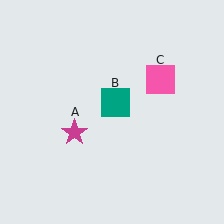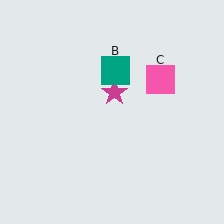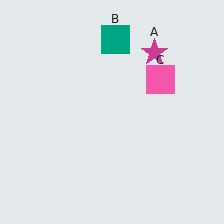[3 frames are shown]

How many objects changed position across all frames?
2 objects changed position: magenta star (object A), teal square (object B).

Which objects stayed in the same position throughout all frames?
Pink square (object C) remained stationary.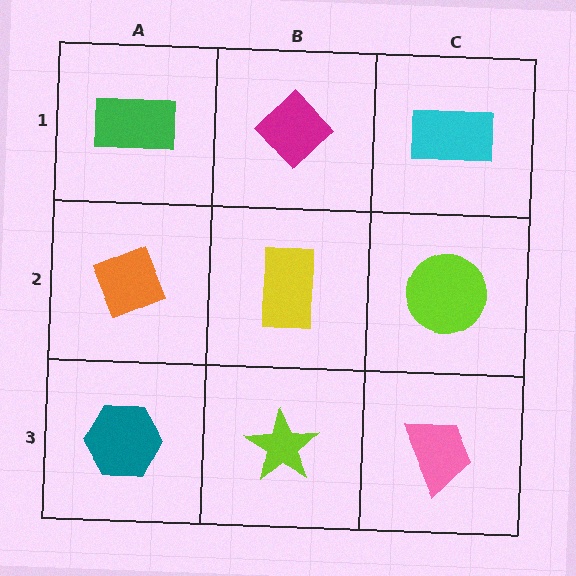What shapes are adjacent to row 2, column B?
A magenta diamond (row 1, column B), a lime star (row 3, column B), an orange diamond (row 2, column A), a lime circle (row 2, column C).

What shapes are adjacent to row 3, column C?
A lime circle (row 2, column C), a lime star (row 3, column B).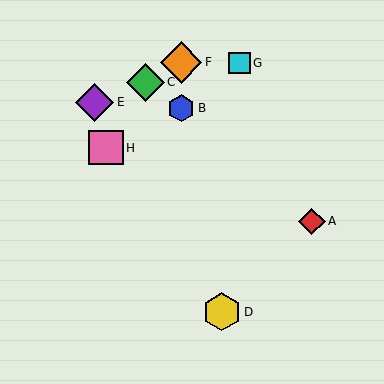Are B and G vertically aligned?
No, B is at x≈181 and G is at x≈239.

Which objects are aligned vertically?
Objects B, F are aligned vertically.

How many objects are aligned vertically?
2 objects (B, F) are aligned vertically.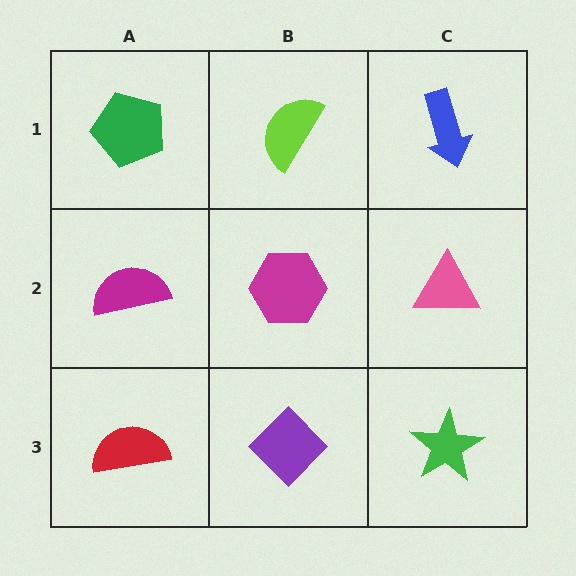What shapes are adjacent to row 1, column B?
A magenta hexagon (row 2, column B), a green pentagon (row 1, column A), a blue arrow (row 1, column C).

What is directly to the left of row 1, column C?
A lime semicircle.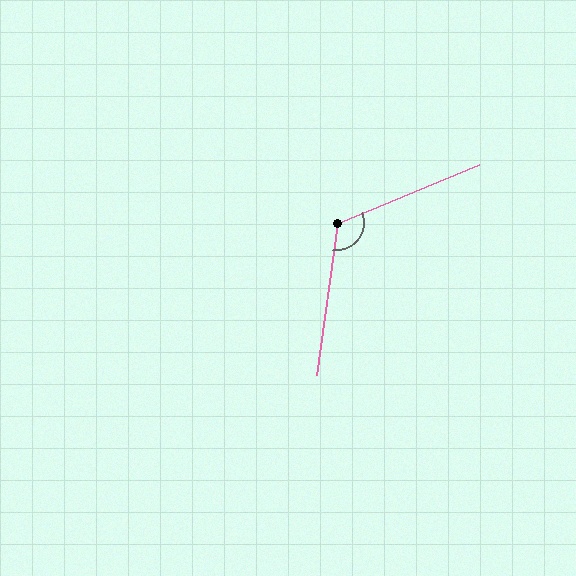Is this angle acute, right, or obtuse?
It is obtuse.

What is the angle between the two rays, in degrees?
Approximately 120 degrees.